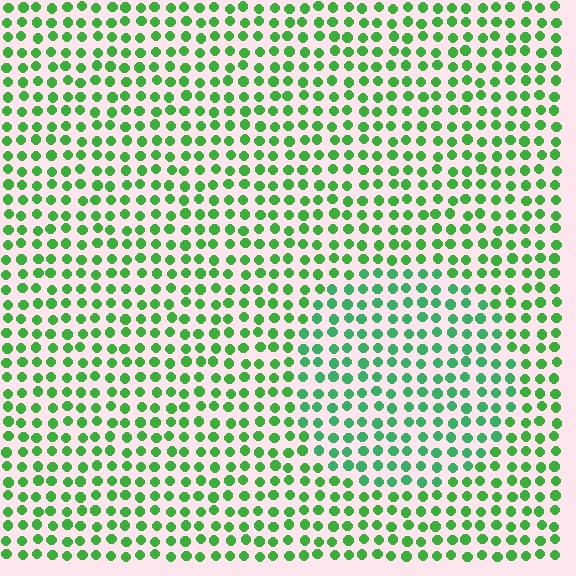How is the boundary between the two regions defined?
The boundary is defined purely by a slight shift in hue (about 22 degrees). Spacing, size, and orientation are identical on both sides.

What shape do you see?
I see a circle.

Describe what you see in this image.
The image is filled with small green elements in a uniform arrangement. A circle-shaped region is visible where the elements are tinted to a slightly different hue, forming a subtle color boundary.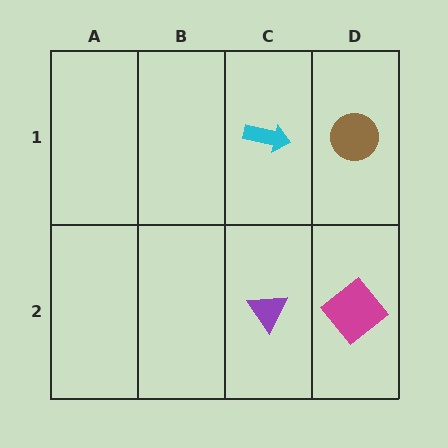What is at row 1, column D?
A brown circle.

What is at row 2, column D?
A magenta diamond.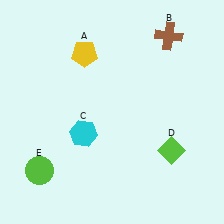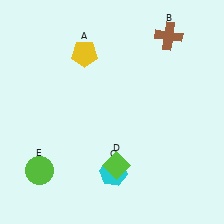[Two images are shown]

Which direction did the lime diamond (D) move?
The lime diamond (D) moved left.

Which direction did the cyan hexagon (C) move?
The cyan hexagon (C) moved down.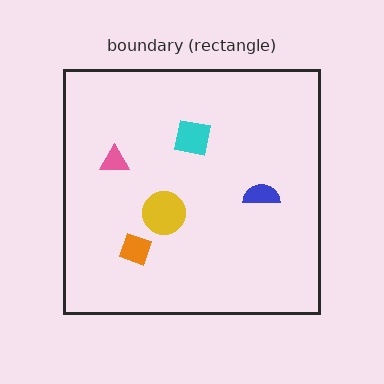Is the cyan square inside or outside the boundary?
Inside.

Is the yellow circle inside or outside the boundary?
Inside.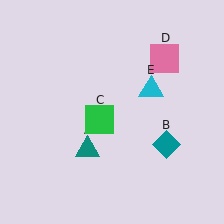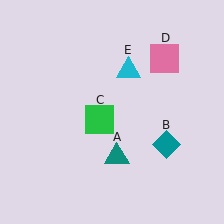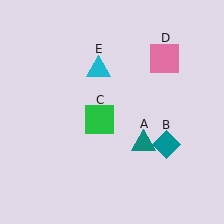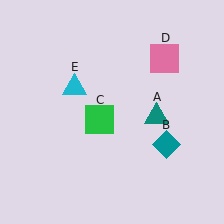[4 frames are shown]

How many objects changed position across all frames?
2 objects changed position: teal triangle (object A), cyan triangle (object E).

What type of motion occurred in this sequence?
The teal triangle (object A), cyan triangle (object E) rotated counterclockwise around the center of the scene.